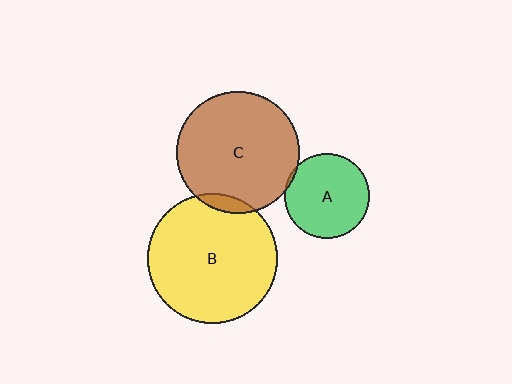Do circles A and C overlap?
Yes.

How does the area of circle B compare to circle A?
Approximately 2.3 times.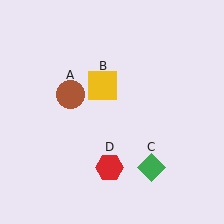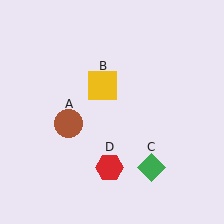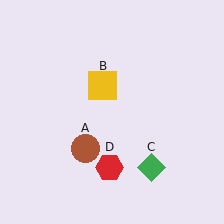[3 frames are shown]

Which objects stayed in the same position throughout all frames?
Yellow square (object B) and green diamond (object C) and red hexagon (object D) remained stationary.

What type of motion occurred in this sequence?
The brown circle (object A) rotated counterclockwise around the center of the scene.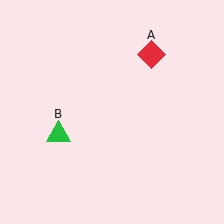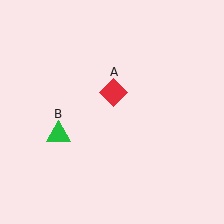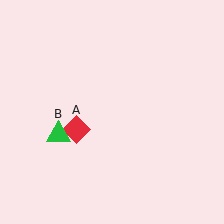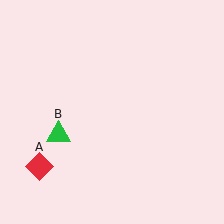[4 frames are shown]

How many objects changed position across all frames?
1 object changed position: red diamond (object A).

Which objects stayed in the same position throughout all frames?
Green triangle (object B) remained stationary.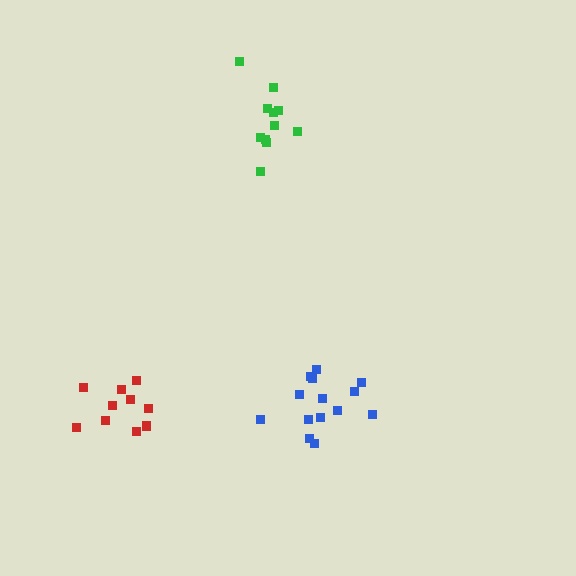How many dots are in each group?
Group 1: 14 dots, Group 2: 11 dots, Group 3: 11 dots (36 total).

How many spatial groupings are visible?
There are 3 spatial groupings.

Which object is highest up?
The green cluster is topmost.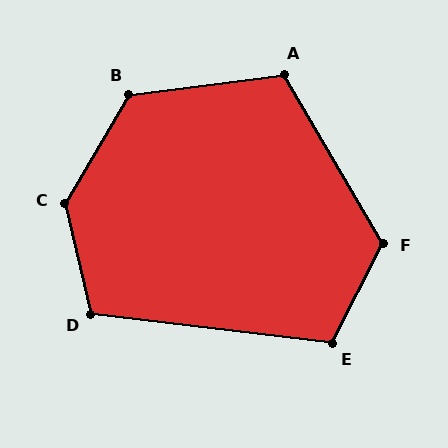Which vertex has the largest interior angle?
C, at approximately 136 degrees.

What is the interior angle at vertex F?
Approximately 122 degrees (obtuse).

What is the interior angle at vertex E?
Approximately 111 degrees (obtuse).